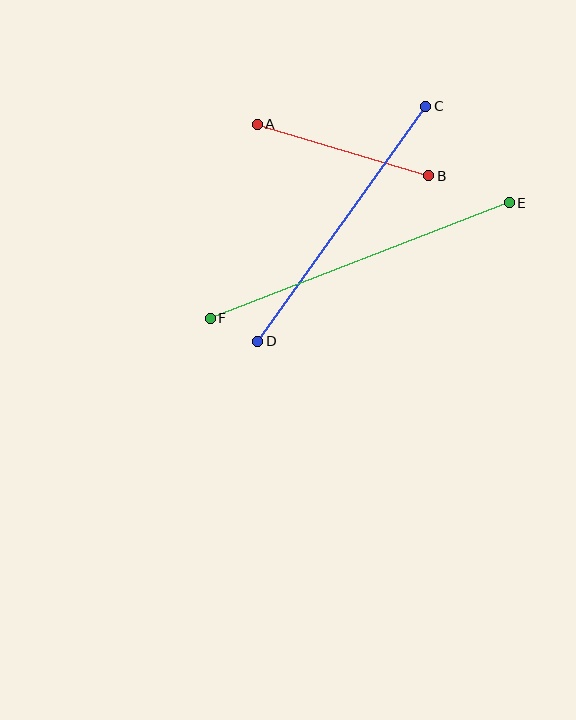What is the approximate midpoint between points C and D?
The midpoint is at approximately (342, 224) pixels.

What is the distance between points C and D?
The distance is approximately 289 pixels.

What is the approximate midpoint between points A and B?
The midpoint is at approximately (343, 150) pixels.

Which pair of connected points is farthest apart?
Points E and F are farthest apart.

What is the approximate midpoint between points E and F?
The midpoint is at approximately (360, 260) pixels.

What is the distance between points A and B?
The distance is approximately 179 pixels.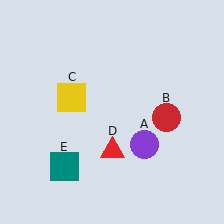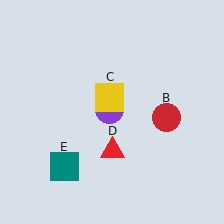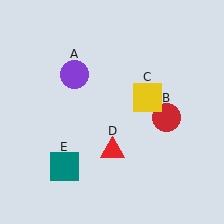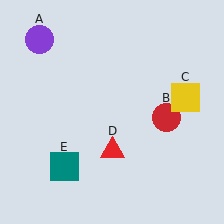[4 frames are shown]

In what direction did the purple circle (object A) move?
The purple circle (object A) moved up and to the left.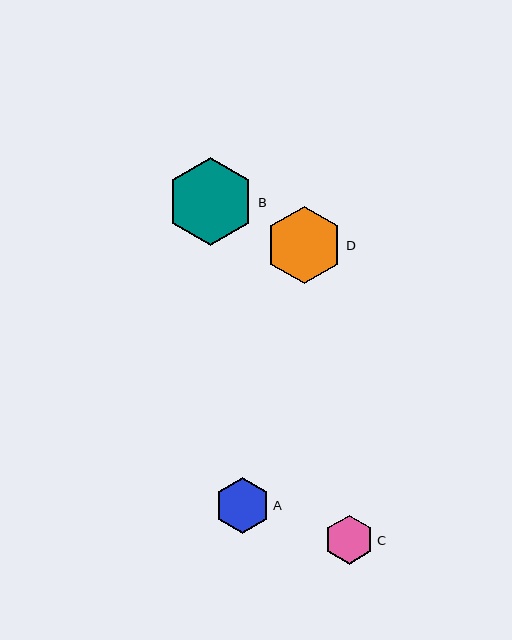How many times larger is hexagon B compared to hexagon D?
Hexagon B is approximately 1.1 times the size of hexagon D.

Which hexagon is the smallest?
Hexagon C is the smallest with a size of approximately 49 pixels.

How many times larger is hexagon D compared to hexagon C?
Hexagon D is approximately 1.6 times the size of hexagon C.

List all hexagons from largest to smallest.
From largest to smallest: B, D, A, C.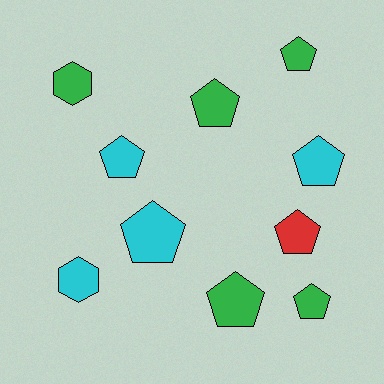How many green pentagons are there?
There are 4 green pentagons.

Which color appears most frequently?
Green, with 5 objects.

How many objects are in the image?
There are 10 objects.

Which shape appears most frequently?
Pentagon, with 8 objects.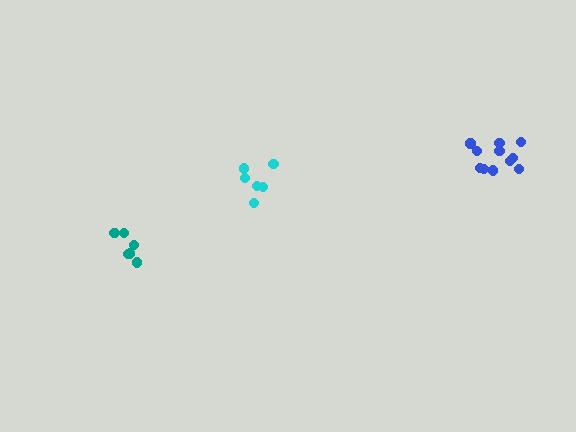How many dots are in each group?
Group 1: 6 dots, Group 2: 6 dots, Group 3: 11 dots (23 total).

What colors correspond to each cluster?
The clusters are colored: teal, cyan, blue.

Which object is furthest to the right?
The blue cluster is rightmost.